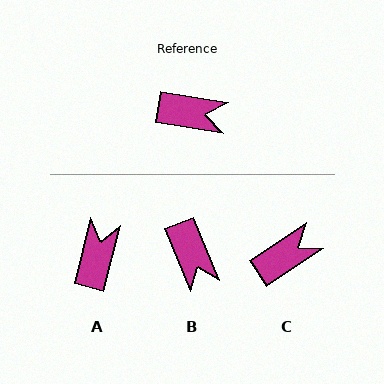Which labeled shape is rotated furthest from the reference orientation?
A, about 85 degrees away.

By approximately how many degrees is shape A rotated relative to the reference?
Approximately 85 degrees counter-clockwise.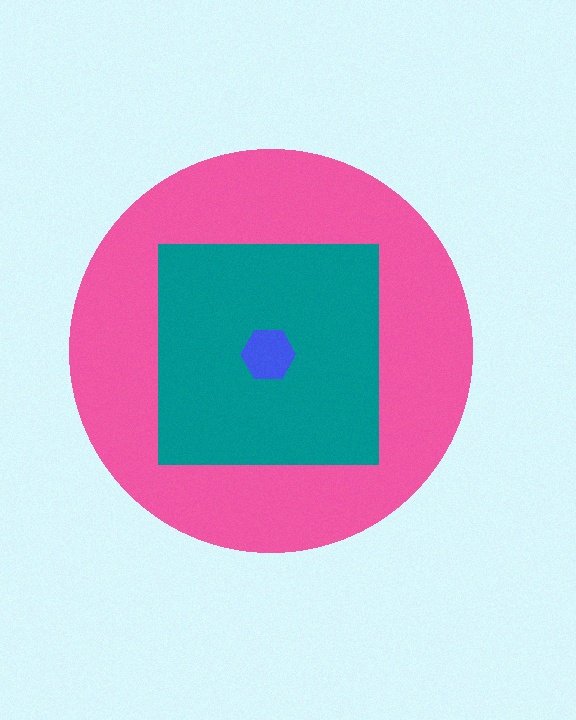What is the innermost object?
The blue hexagon.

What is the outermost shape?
The pink circle.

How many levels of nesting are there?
3.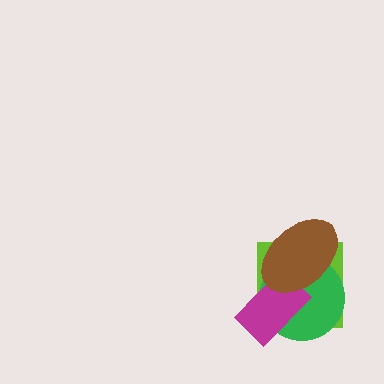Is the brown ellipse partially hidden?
No, no other shape covers it.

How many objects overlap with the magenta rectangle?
3 objects overlap with the magenta rectangle.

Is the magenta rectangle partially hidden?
Yes, it is partially covered by another shape.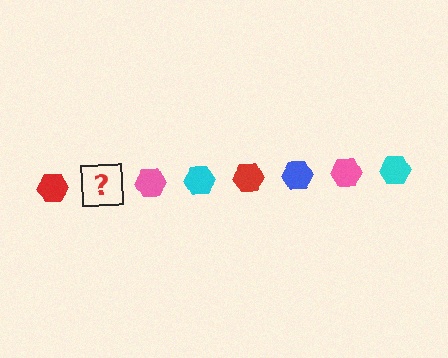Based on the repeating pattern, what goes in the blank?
The blank should be a blue hexagon.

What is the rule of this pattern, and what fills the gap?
The rule is that the pattern cycles through red, blue, pink, cyan hexagons. The gap should be filled with a blue hexagon.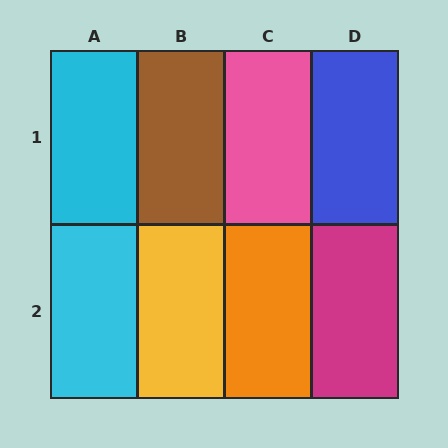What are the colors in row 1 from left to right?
Cyan, brown, pink, blue.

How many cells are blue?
1 cell is blue.